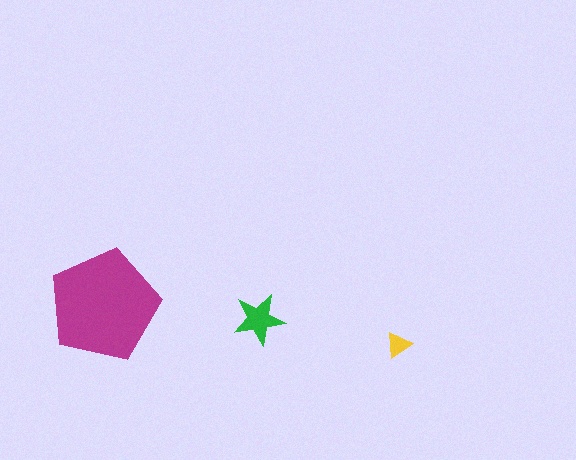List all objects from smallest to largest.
The yellow triangle, the green star, the magenta pentagon.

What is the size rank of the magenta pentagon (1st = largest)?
1st.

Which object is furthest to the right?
The yellow triangle is rightmost.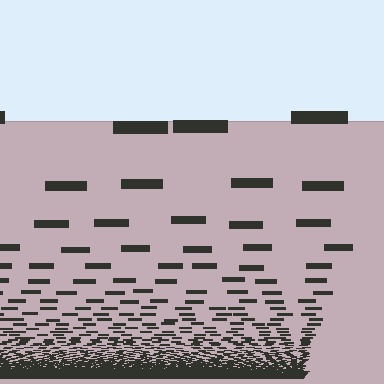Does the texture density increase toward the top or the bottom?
Density increases toward the bottom.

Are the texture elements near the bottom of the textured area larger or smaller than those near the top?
Smaller. The gradient is inverted — elements near the bottom are smaller and denser.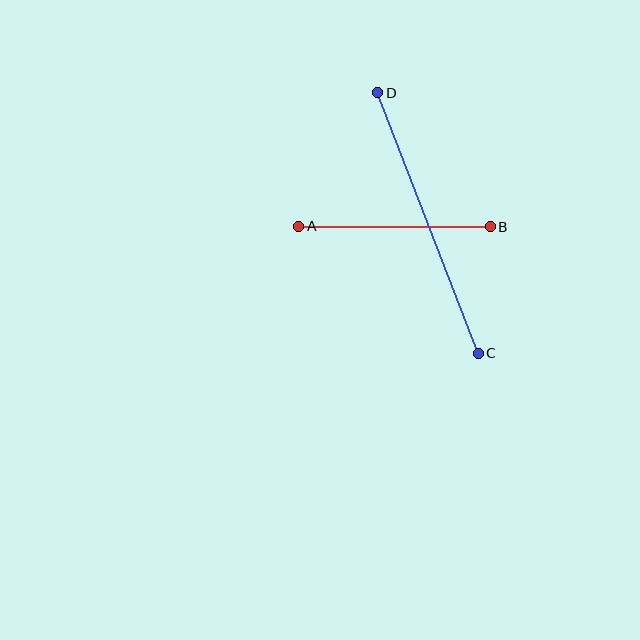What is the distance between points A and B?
The distance is approximately 192 pixels.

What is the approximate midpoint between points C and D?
The midpoint is at approximately (428, 223) pixels.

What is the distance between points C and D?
The distance is approximately 279 pixels.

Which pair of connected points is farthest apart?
Points C and D are farthest apart.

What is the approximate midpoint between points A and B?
The midpoint is at approximately (394, 227) pixels.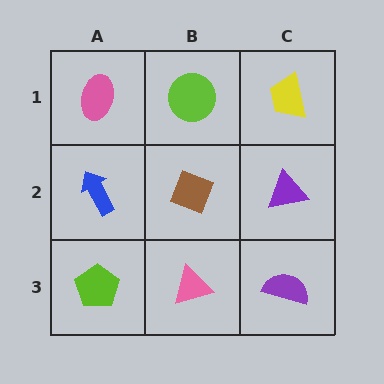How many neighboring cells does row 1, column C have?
2.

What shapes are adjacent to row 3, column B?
A brown diamond (row 2, column B), a lime pentagon (row 3, column A), a purple semicircle (row 3, column C).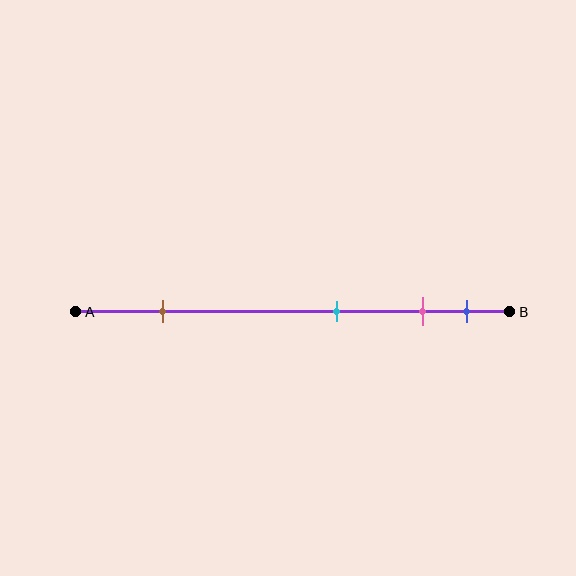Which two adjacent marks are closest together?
The pink and blue marks are the closest adjacent pair.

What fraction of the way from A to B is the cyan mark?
The cyan mark is approximately 60% (0.6) of the way from A to B.